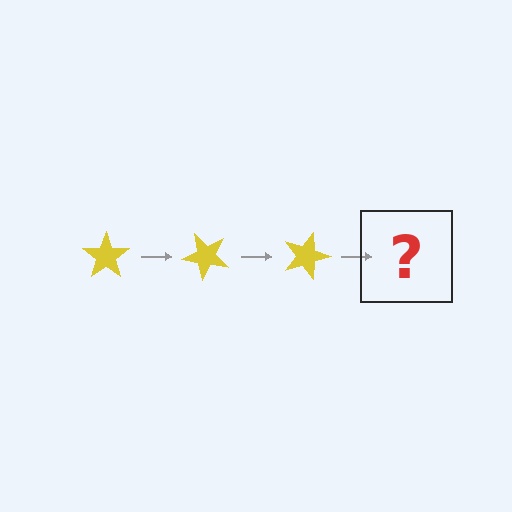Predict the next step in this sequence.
The next step is a yellow star rotated 135 degrees.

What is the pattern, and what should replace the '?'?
The pattern is that the star rotates 45 degrees each step. The '?' should be a yellow star rotated 135 degrees.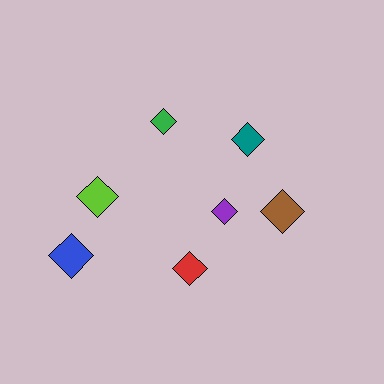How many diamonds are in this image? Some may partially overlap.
There are 7 diamonds.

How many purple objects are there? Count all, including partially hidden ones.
There is 1 purple object.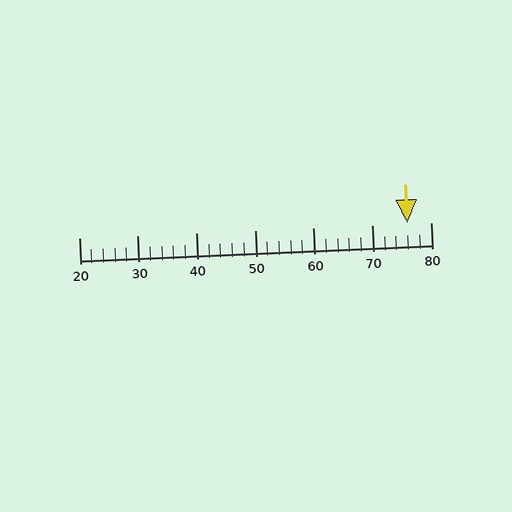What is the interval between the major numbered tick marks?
The major tick marks are spaced 10 units apart.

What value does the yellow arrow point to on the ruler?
The yellow arrow points to approximately 76.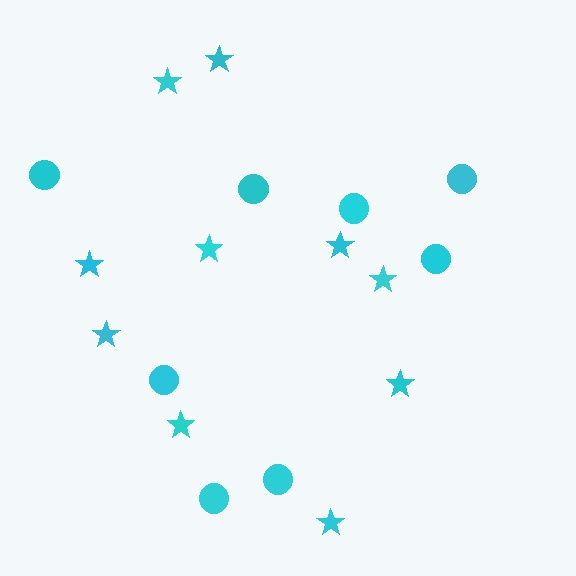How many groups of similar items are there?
There are 2 groups: one group of circles (8) and one group of stars (10).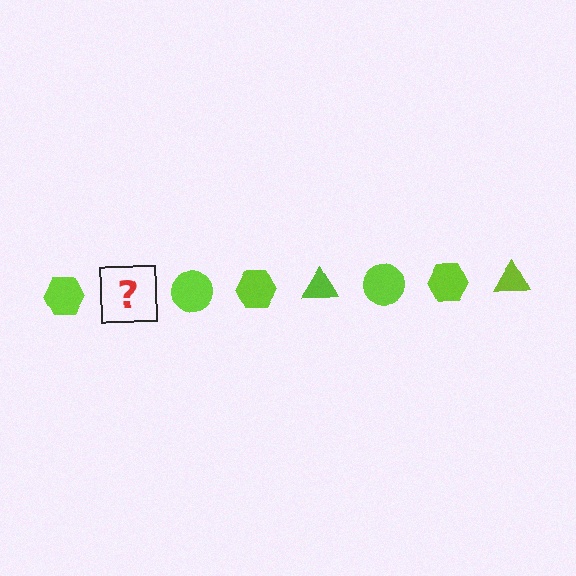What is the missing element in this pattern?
The missing element is a lime triangle.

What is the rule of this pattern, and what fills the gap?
The rule is that the pattern cycles through hexagon, triangle, circle shapes in lime. The gap should be filled with a lime triangle.